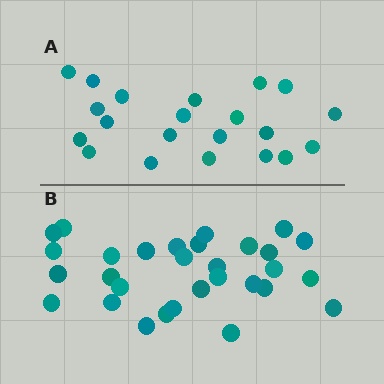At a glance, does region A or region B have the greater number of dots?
Region B (the bottom region) has more dots.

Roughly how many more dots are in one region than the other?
Region B has roughly 8 or so more dots than region A.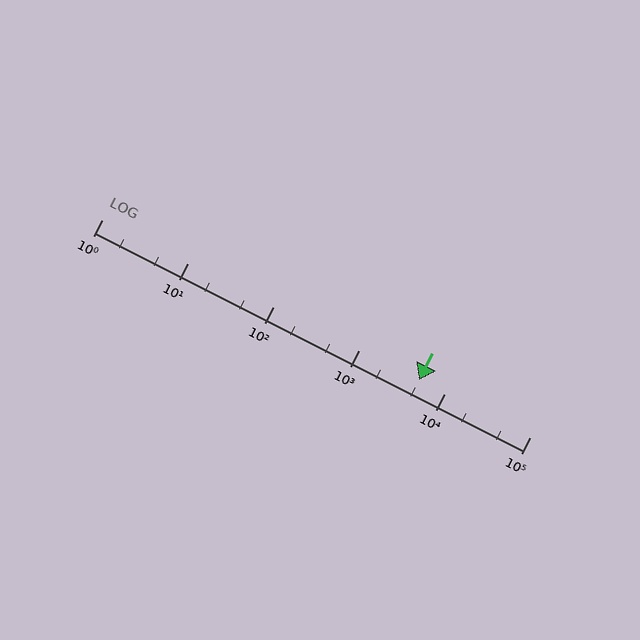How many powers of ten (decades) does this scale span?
The scale spans 5 decades, from 1 to 100000.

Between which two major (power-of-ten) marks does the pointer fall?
The pointer is between 1000 and 10000.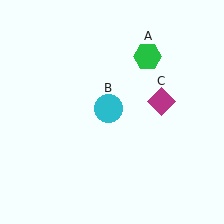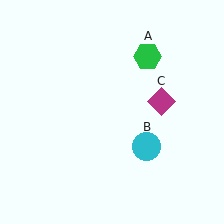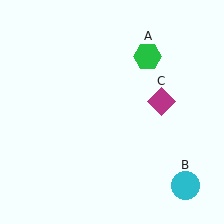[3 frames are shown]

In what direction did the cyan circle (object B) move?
The cyan circle (object B) moved down and to the right.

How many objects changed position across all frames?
1 object changed position: cyan circle (object B).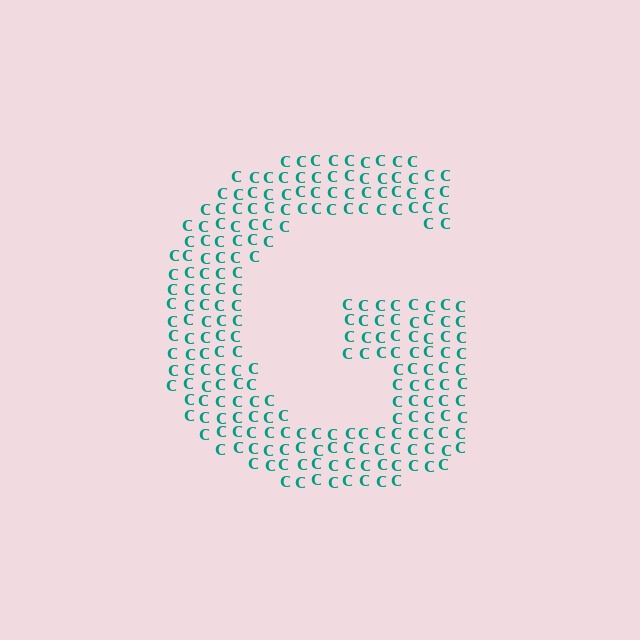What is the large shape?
The large shape is the letter G.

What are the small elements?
The small elements are letter C's.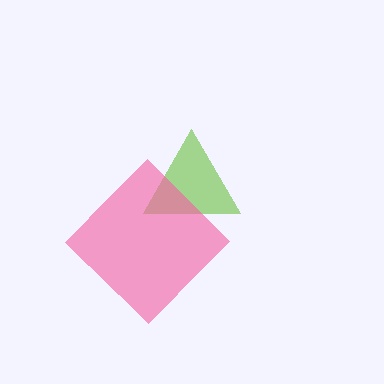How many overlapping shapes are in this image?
There are 2 overlapping shapes in the image.